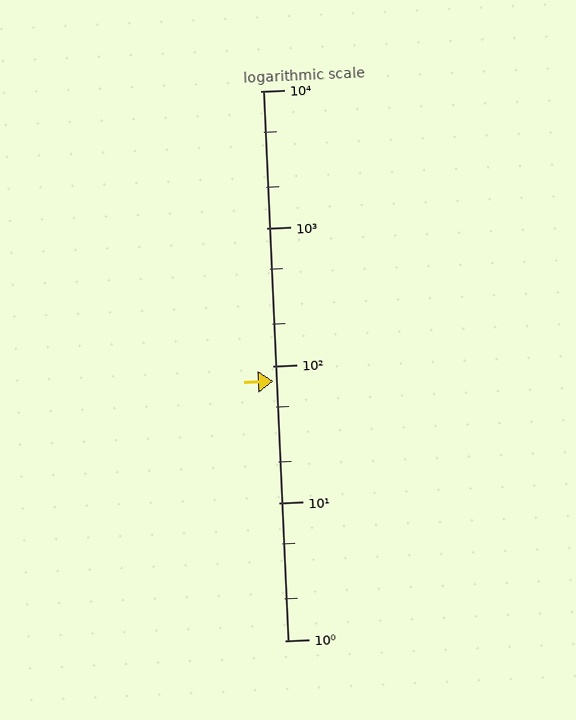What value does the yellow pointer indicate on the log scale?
The pointer indicates approximately 77.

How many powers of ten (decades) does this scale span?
The scale spans 4 decades, from 1 to 10000.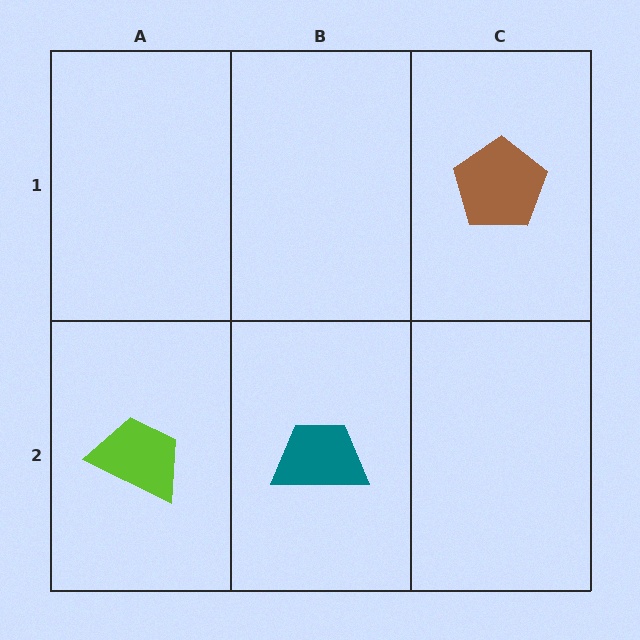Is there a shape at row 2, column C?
No, that cell is empty.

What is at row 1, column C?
A brown pentagon.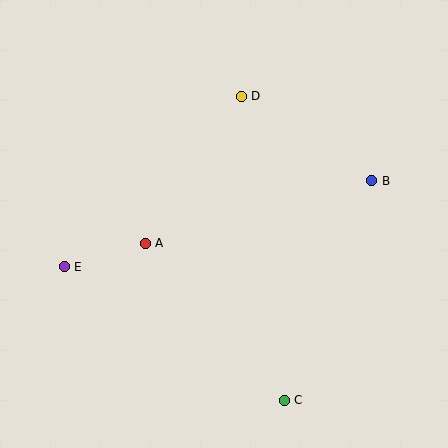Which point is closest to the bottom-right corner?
Point C is closest to the bottom-right corner.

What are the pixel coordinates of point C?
Point C is at (284, 400).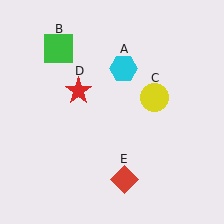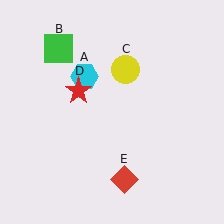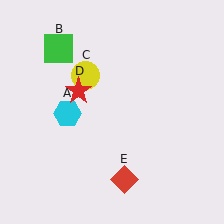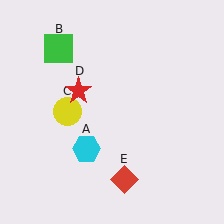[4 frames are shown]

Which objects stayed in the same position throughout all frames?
Green square (object B) and red star (object D) and red diamond (object E) remained stationary.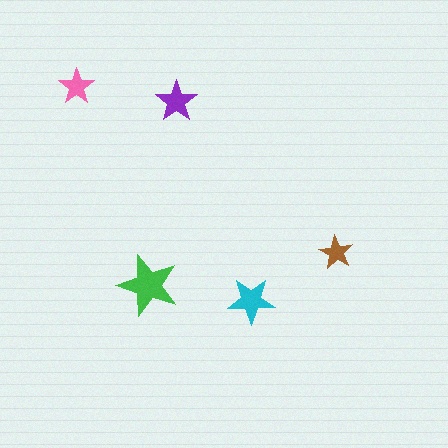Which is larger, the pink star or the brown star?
The pink one.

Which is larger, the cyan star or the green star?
The green one.